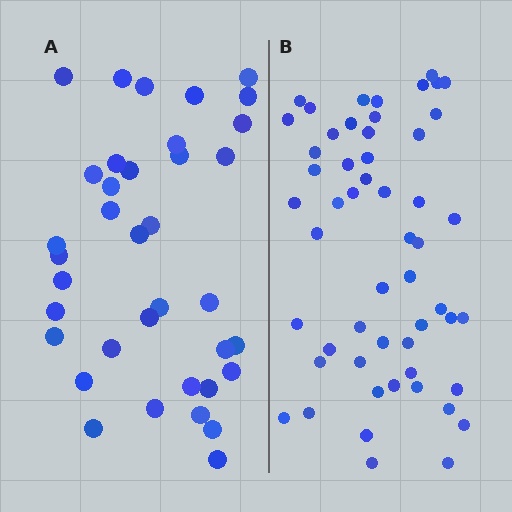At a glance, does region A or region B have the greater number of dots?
Region B (the right region) has more dots.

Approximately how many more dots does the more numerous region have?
Region B has approximately 15 more dots than region A.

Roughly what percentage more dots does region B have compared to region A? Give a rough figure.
About 45% more.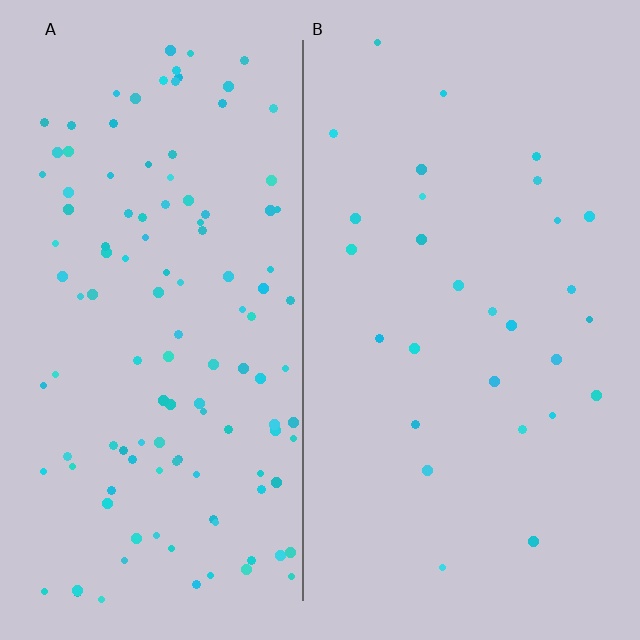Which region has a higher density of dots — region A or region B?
A (the left).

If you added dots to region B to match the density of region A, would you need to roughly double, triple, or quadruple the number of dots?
Approximately quadruple.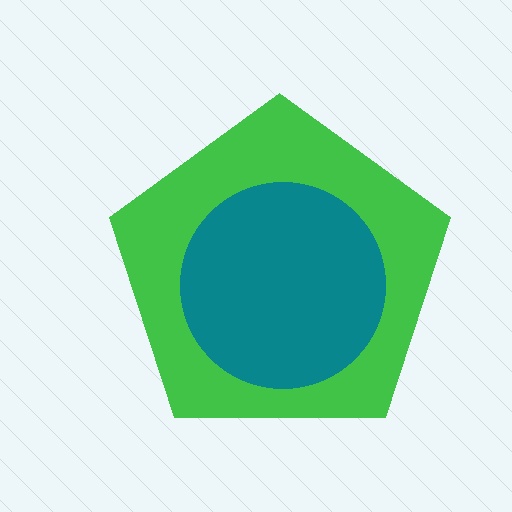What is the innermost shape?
The teal circle.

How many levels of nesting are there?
2.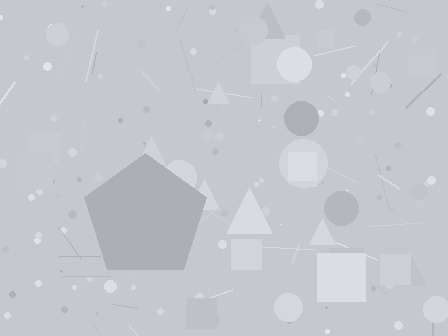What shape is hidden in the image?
A pentagon is hidden in the image.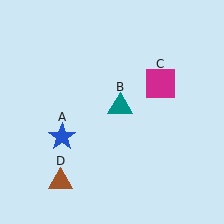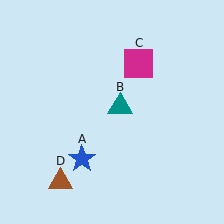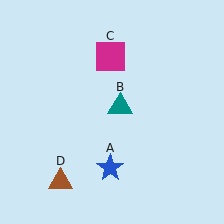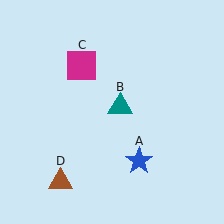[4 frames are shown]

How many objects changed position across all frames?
2 objects changed position: blue star (object A), magenta square (object C).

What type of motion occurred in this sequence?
The blue star (object A), magenta square (object C) rotated counterclockwise around the center of the scene.